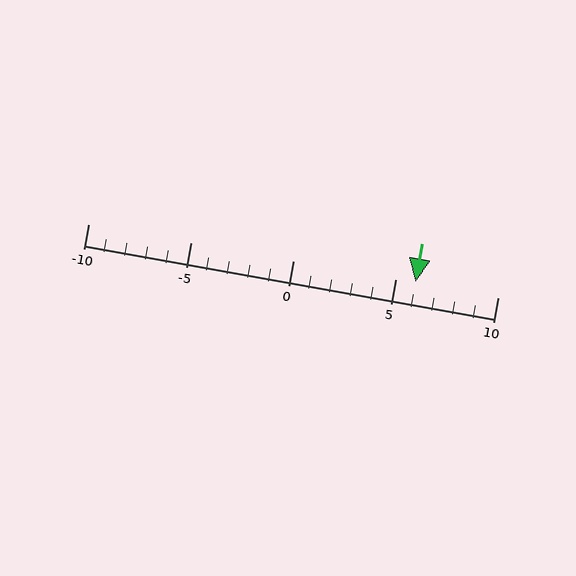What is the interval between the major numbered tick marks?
The major tick marks are spaced 5 units apart.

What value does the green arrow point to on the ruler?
The green arrow points to approximately 6.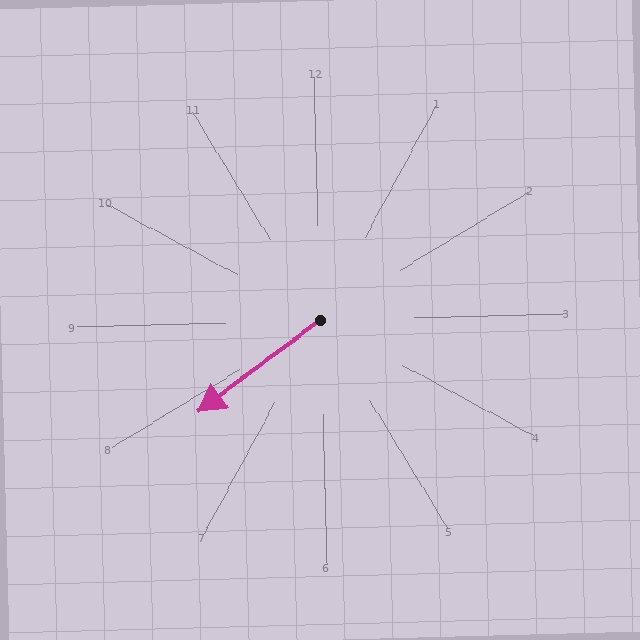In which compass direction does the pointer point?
Southwest.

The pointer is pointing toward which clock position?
Roughly 8 o'clock.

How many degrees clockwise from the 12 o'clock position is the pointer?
Approximately 235 degrees.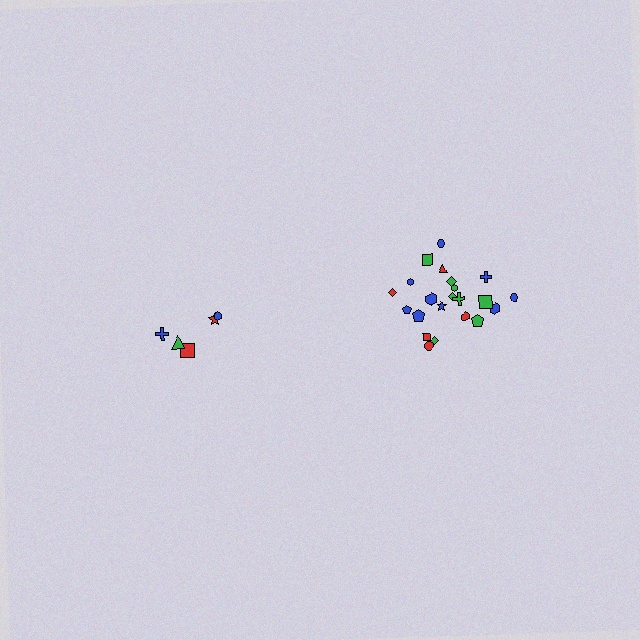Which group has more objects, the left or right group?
The right group.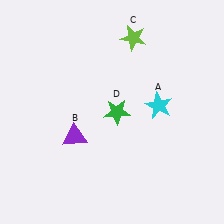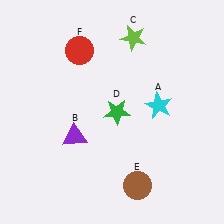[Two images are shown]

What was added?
A brown circle (E), a red circle (F) were added in Image 2.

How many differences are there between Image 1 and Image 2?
There are 2 differences between the two images.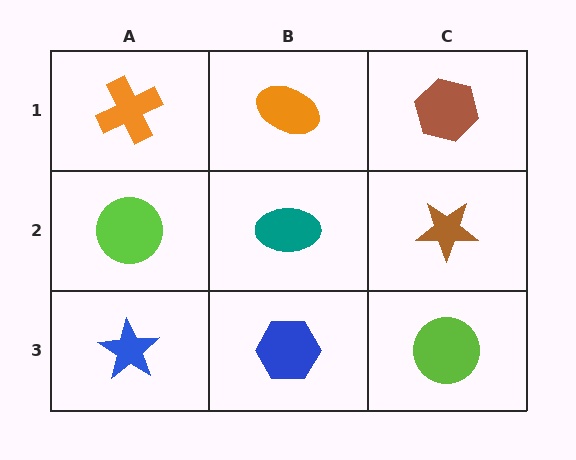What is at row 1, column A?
An orange cross.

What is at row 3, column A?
A blue star.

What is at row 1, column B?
An orange ellipse.